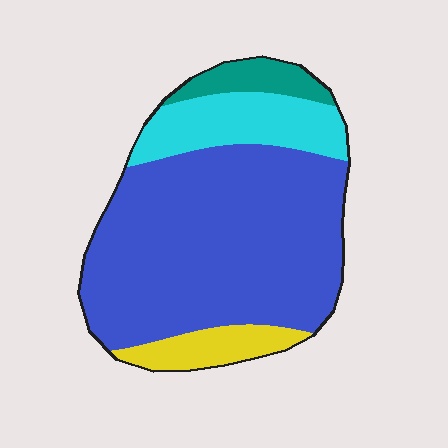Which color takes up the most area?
Blue, at roughly 70%.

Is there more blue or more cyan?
Blue.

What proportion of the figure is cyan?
Cyan takes up less than a sixth of the figure.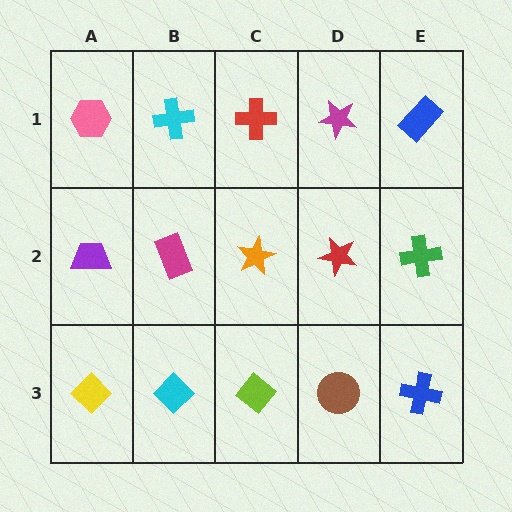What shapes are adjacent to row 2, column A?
A pink hexagon (row 1, column A), a yellow diamond (row 3, column A), a magenta rectangle (row 2, column B).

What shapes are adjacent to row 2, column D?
A magenta star (row 1, column D), a brown circle (row 3, column D), an orange star (row 2, column C), a green cross (row 2, column E).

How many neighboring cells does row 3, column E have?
2.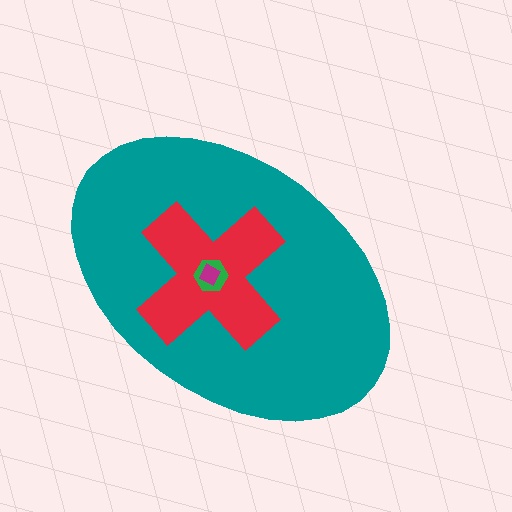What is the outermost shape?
The teal ellipse.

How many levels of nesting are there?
4.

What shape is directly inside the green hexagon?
The magenta diamond.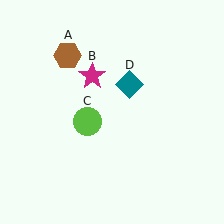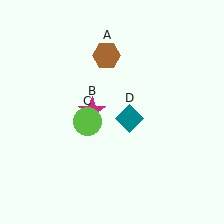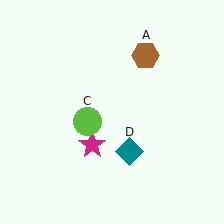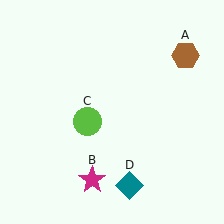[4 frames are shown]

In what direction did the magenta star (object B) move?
The magenta star (object B) moved down.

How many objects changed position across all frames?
3 objects changed position: brown hexagon (object A), magenta star (object B), teal diamond (object D).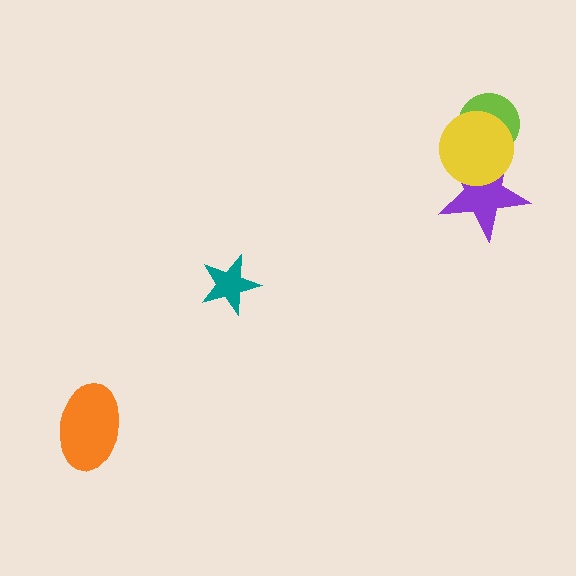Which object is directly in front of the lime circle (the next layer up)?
The purple star is directly in front of the lime circle.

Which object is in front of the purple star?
The yellow circle is in front of the purple star.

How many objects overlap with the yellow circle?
2 objects overlap with the yellow circle.